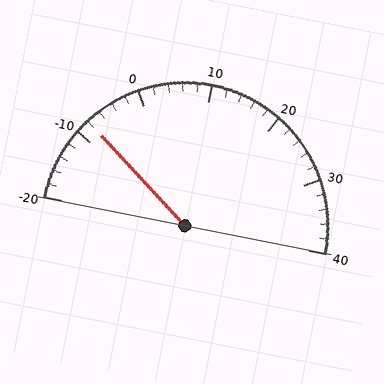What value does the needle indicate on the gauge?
The needle indicates approximately -8.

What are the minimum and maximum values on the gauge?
The gauge ranges from -20 to 40.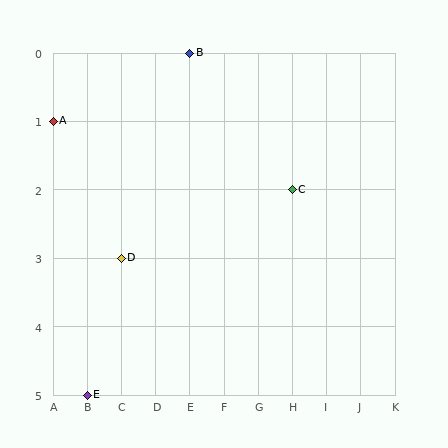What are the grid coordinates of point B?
Point B is at grid coordinates (E, 0).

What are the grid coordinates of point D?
Point D is at grid coordinates (C, 3).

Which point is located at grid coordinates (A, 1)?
Point A is at (A, 1).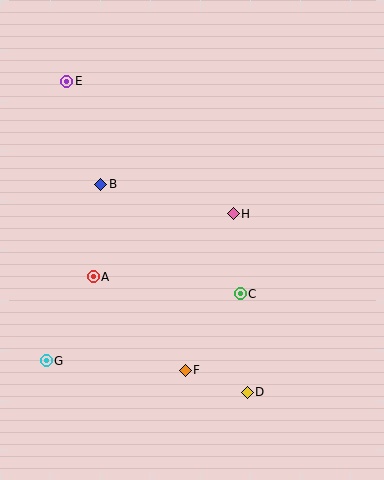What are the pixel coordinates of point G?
Point G is at (46, 361).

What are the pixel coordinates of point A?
Point A is at (93, 277).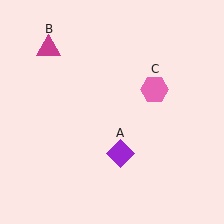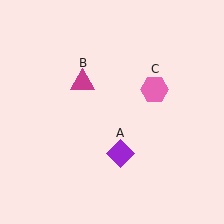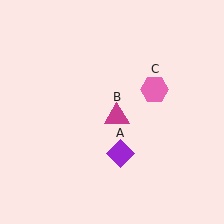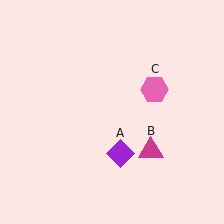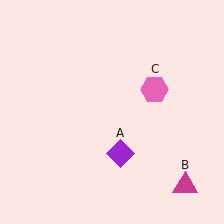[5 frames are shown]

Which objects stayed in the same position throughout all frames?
Purple diamond (object A) and pink hexagon (object C) remained stationary.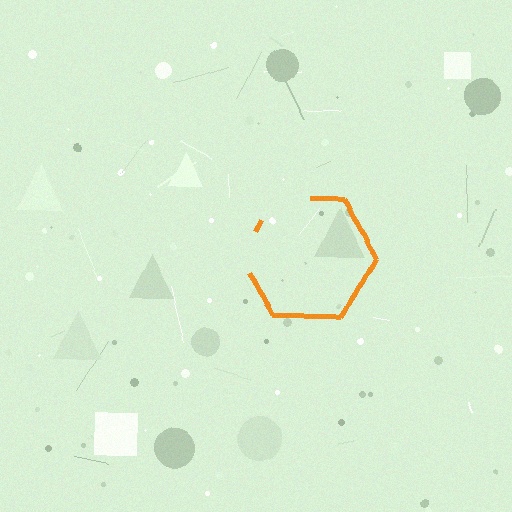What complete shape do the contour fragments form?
The contour fragments form a hexagon.